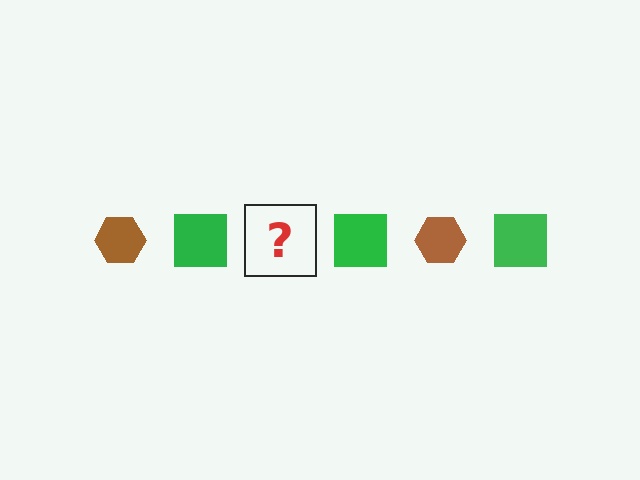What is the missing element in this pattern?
The missing element is a brown hexagon.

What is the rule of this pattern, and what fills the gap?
The rule is that the pattern alternates between brown hexagon and green square. The gap should be filled with a brown hexagon.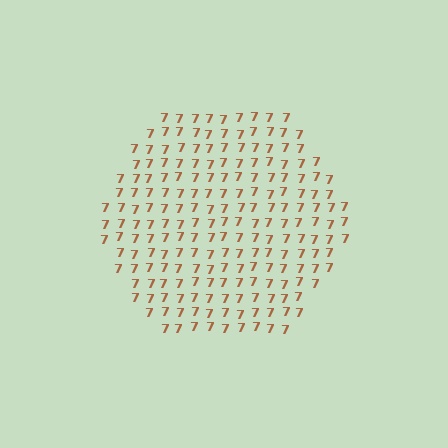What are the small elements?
The small elements are digit 7's.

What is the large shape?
The large shape is a hexagon.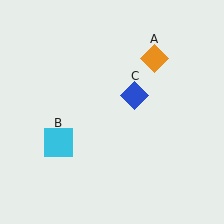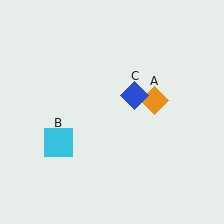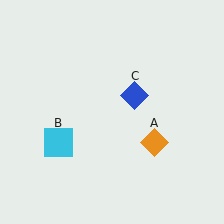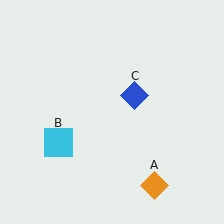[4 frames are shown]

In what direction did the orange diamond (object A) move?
The orange diamond (object A) moved down.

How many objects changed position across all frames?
1 object changed position: orange diamond (object A).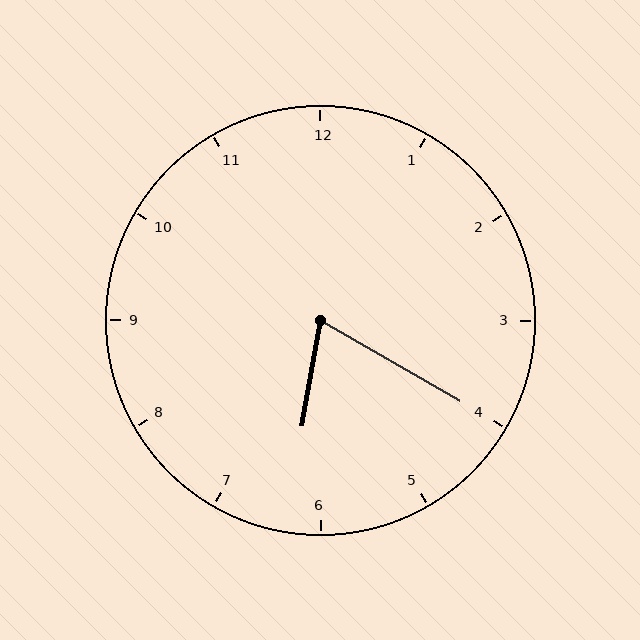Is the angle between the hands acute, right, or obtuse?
It is acute.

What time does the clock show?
6:20.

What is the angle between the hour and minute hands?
Approximately 70 degrees.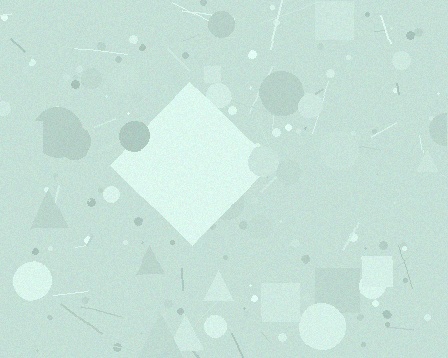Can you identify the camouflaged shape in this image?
The camouflaged shape is a diamond.